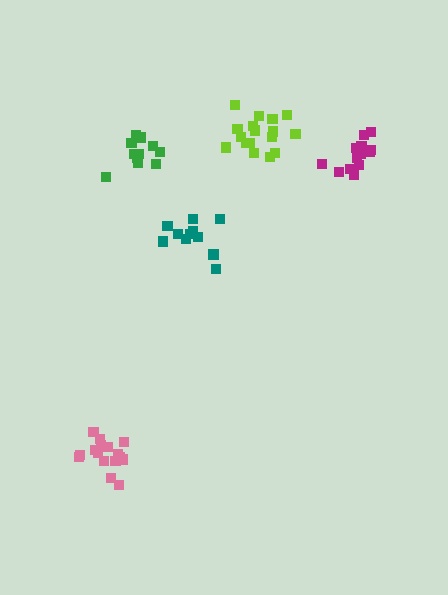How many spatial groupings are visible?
There are 5 spatial groupings.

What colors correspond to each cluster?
The clusters are colored: pink, teal, lime, green, magenta.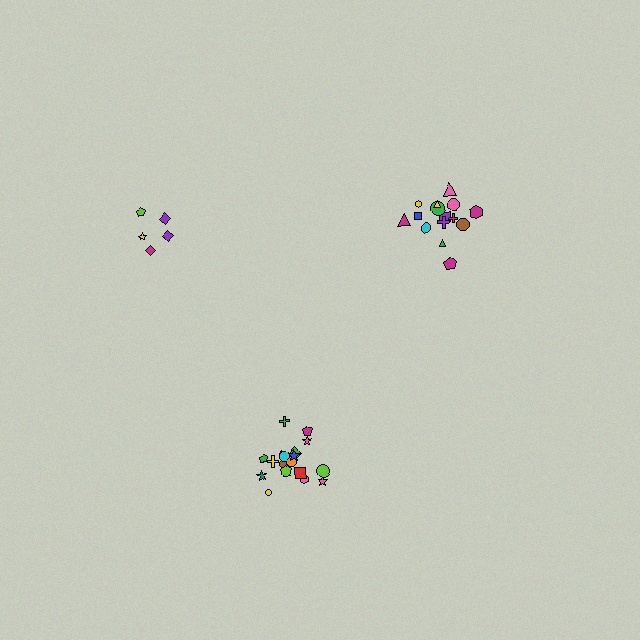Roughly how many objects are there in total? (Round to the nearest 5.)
Roughly 40 objects in total.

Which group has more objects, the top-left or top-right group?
The top-right group.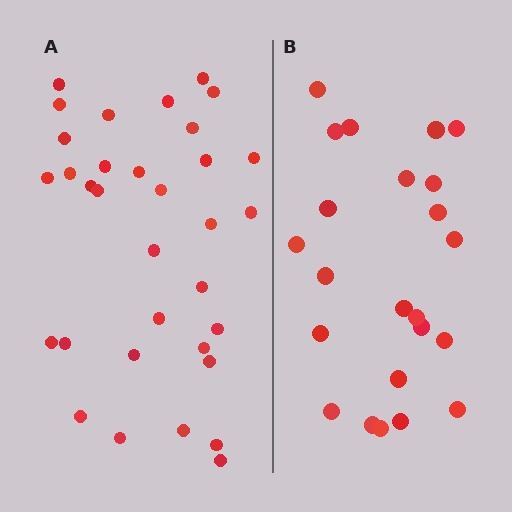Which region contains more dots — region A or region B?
Region A (the left region) has more dots.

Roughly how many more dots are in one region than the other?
Region A has roughly 10 or so more dots than region B.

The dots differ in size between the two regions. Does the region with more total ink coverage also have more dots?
No. Region B has more total ink coverage because its dots are larger, but region A actually contains more individual dots. Total area can be misleading — the number of items is what matters here.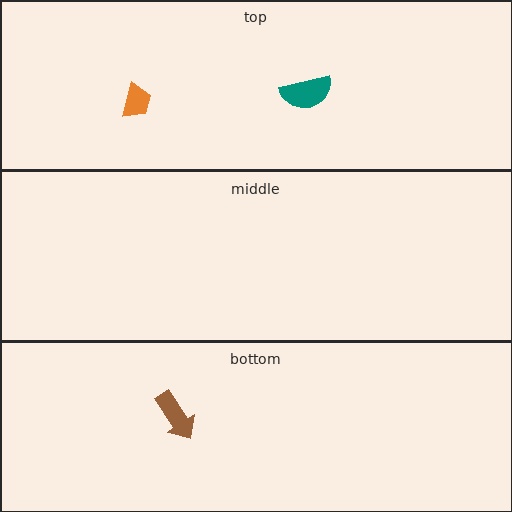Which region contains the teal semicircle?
The top region.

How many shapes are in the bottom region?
1.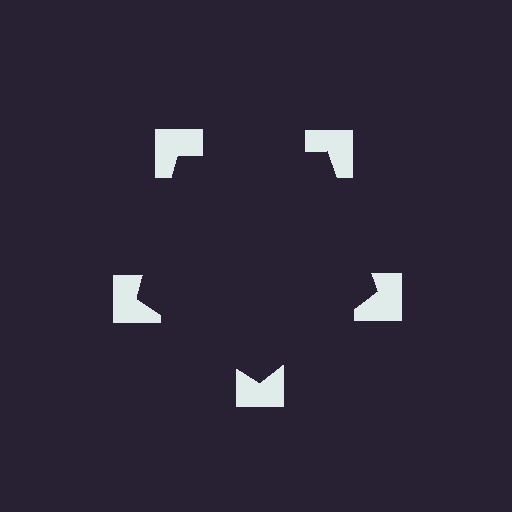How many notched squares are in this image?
There are 5 — one at each vertex of the illusory pentagon.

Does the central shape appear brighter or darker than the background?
It typically appears slightly darker than the background, even though no actual brightness change is drawn.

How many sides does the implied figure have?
5 sides.